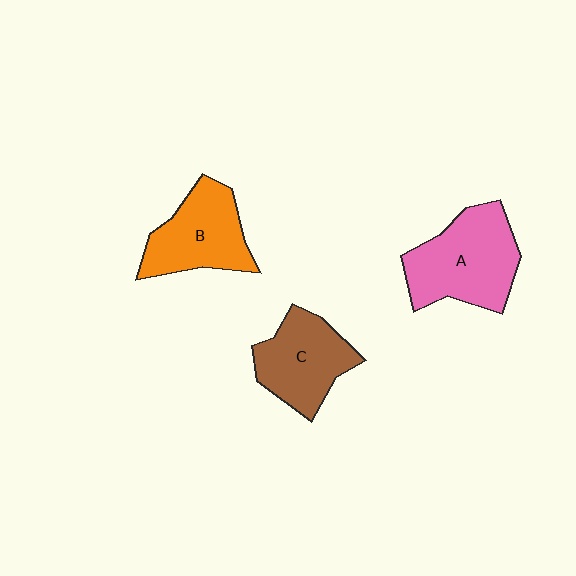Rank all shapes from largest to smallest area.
From largest to smallest: A (pink), B (orange), C (brown).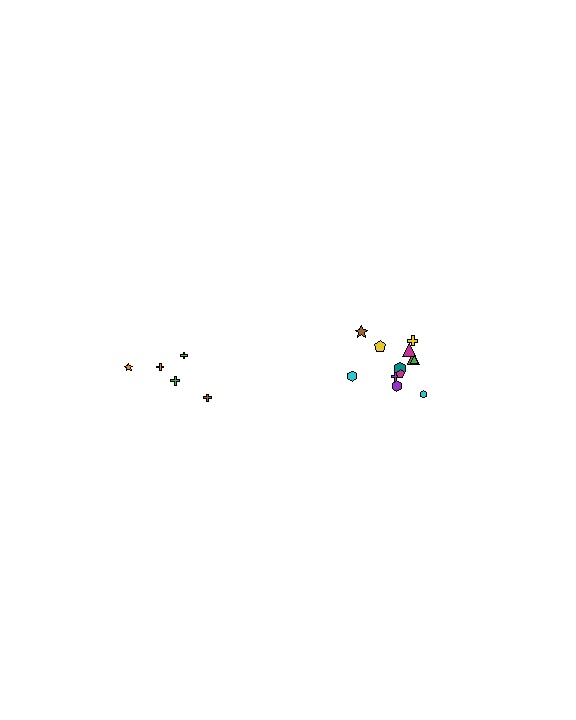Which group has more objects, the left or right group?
The right group.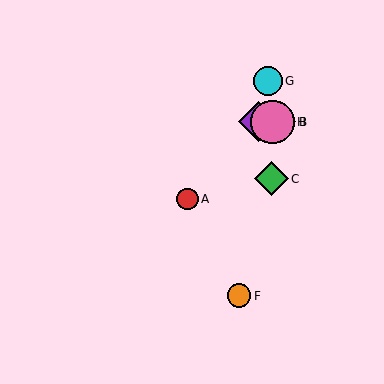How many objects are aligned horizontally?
4 objects (B, D, E, H) are aligned horizontally.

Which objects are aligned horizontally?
Objects B, D, E, H are aligned horizontally.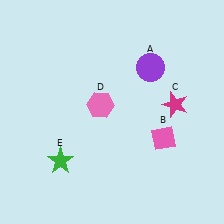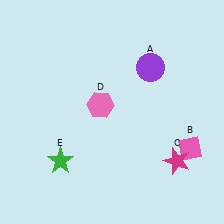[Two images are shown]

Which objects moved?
The objects that moved are: the pink diamond (B), the magenta star (C).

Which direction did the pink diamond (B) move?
The pink diamond (B) moved right.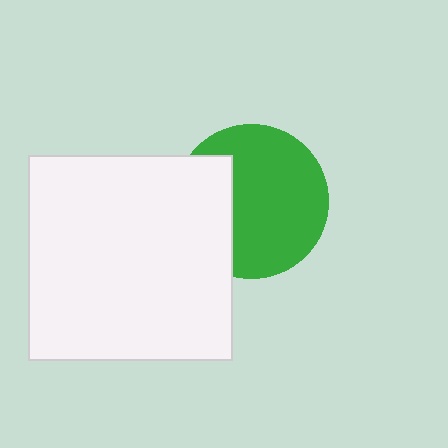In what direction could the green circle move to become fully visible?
The green circle could move right. That would shift it out from behind the white square entirely.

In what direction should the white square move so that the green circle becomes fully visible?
The white square should move left. That is the shortest direction to clear the overlap and leave the green circle fully visible.